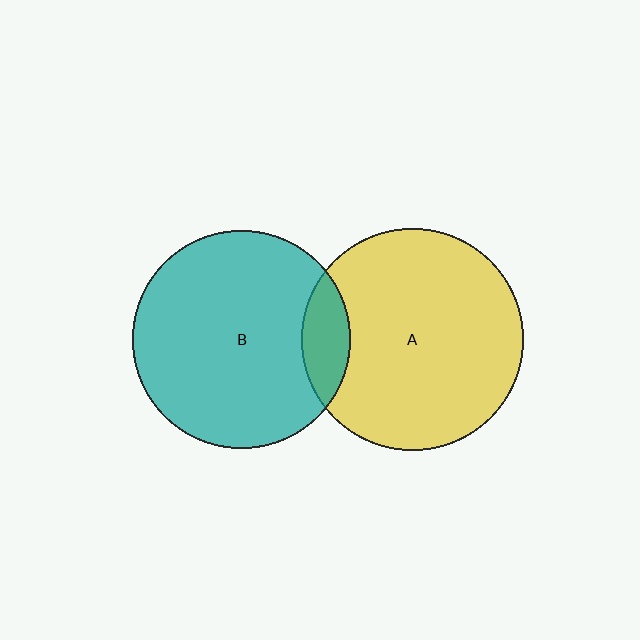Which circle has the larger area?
Circle A (yellow).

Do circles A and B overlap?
Yes.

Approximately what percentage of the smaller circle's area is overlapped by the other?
Approximately 10%.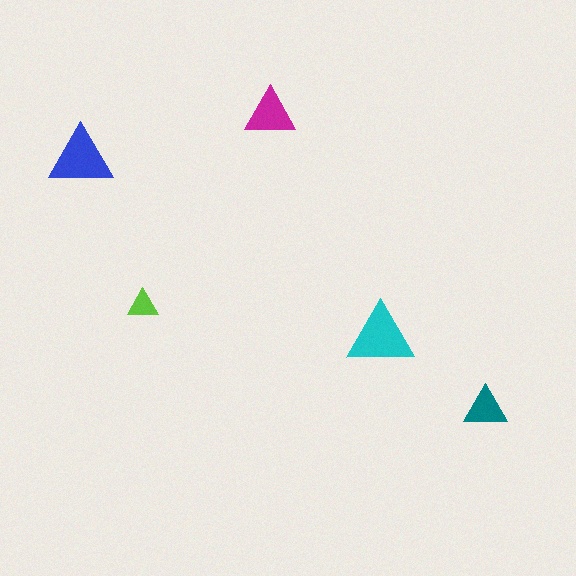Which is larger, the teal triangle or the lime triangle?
The teal one.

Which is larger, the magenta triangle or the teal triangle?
The magenta one.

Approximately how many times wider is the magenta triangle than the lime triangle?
About 1.5 times wider.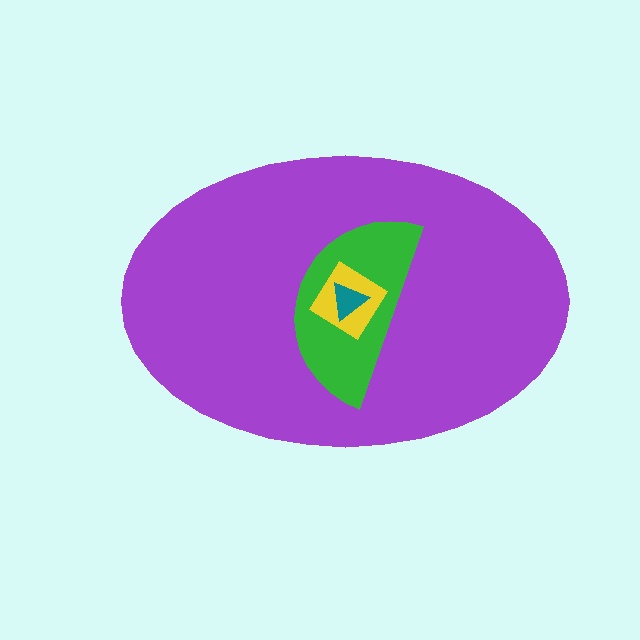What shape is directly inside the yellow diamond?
The teal triangle.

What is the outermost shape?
The purple ellipse.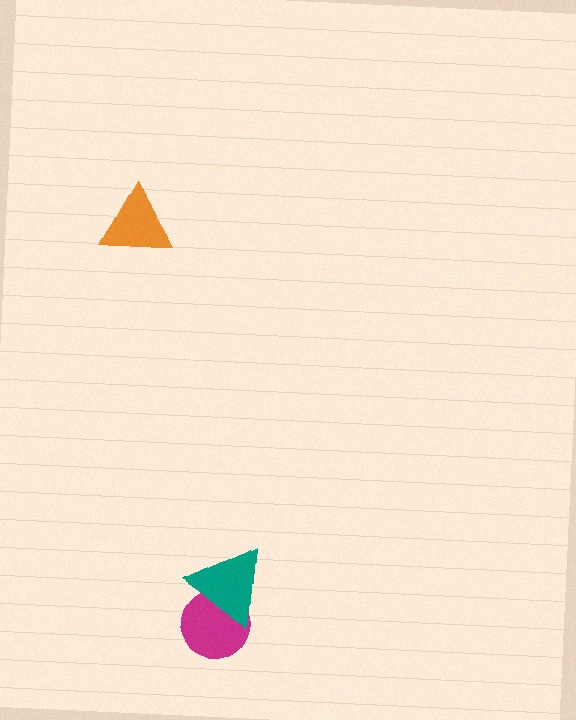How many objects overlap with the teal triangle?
1 object overlaps with the teal triangle.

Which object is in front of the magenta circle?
The teal triangle is in front of the magenta circle.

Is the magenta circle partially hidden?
Yes, it is partially covered by another shape.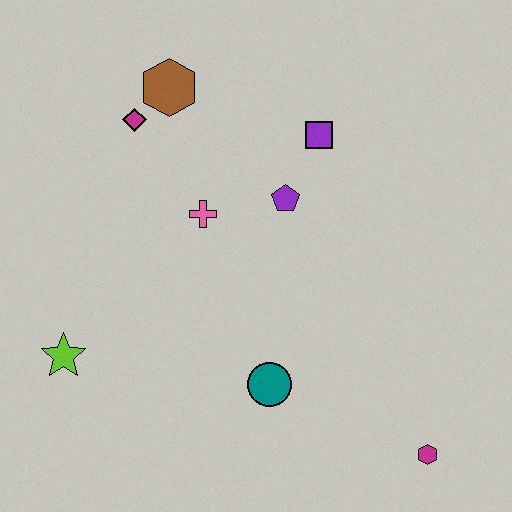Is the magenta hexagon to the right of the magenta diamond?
Yes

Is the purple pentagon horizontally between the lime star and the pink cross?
No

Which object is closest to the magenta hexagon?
The teal circle is closest to the magenta hexagon.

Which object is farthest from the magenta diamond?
The magenta hexagon is farthest from the magenta diamond.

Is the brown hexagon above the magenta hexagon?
Yes